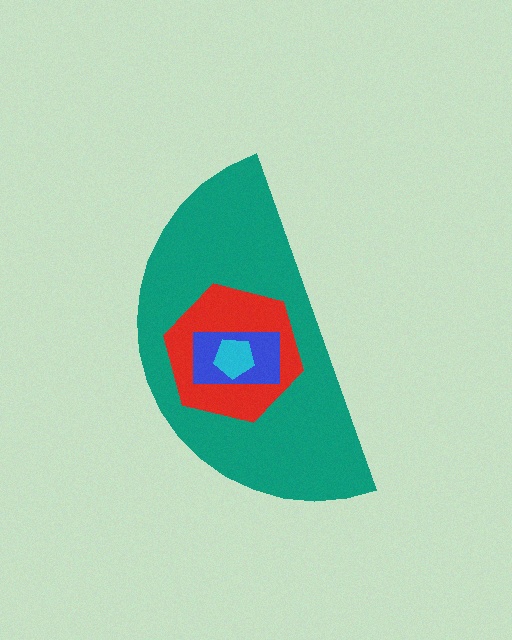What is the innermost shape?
The cyan pentagon.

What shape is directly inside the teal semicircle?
The red hexagon.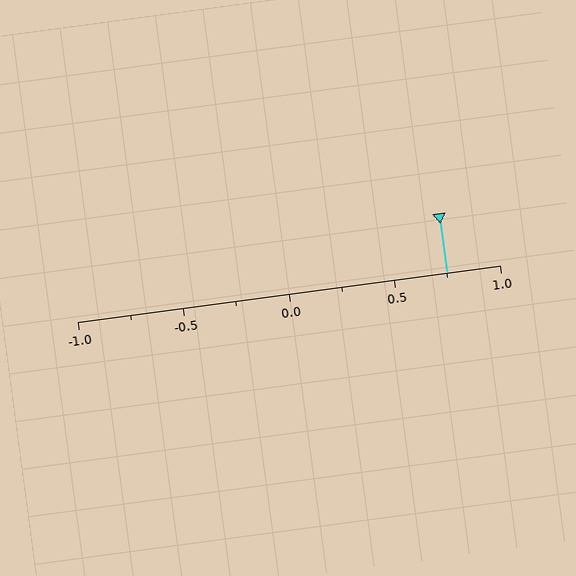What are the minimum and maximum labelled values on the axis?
The axis runs from -1.0 to 1.0.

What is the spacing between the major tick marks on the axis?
The major ticks are spaced 0.5 apart.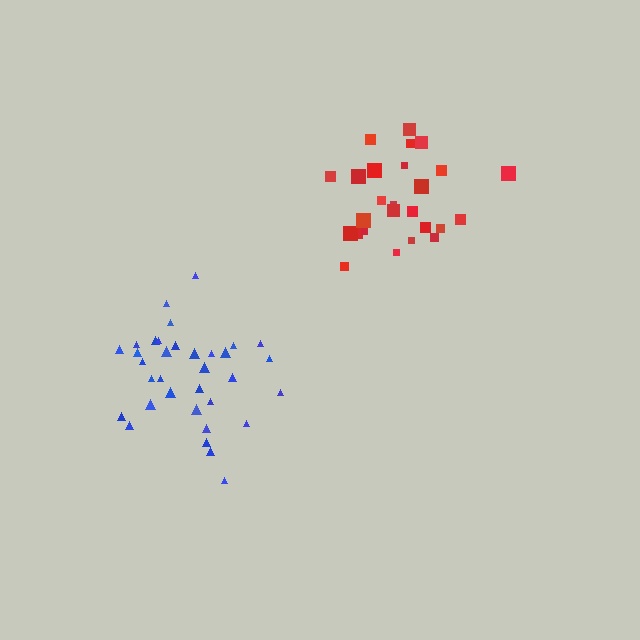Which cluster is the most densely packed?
Blue.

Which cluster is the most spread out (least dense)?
Red.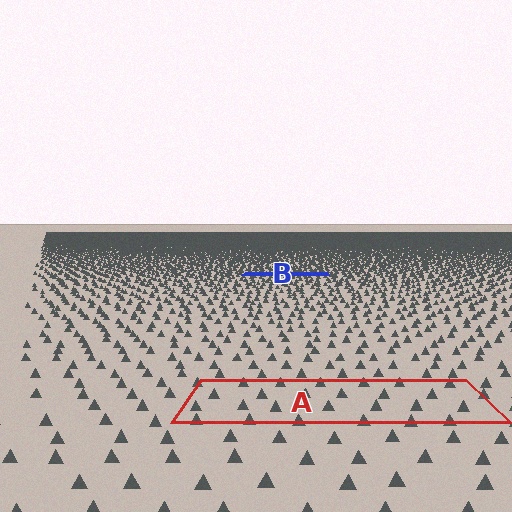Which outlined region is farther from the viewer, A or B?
Region B is farther from the viewer — the texture elements inside it appear smaller and more densely packed.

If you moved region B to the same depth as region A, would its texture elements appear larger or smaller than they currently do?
They would appear larger. At a closer depth, the same texture elements are projected at a bigger on-screen size.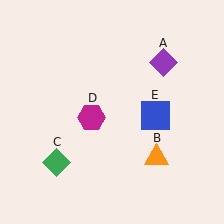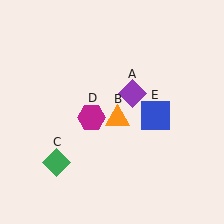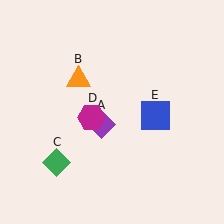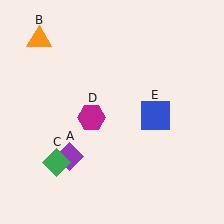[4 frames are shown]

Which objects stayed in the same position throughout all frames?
Green diamond (object C) and magenta hexagon (object D) and blue square (object E) remained stationary.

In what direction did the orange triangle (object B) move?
The orange triangle (object B) moved up and to the left.